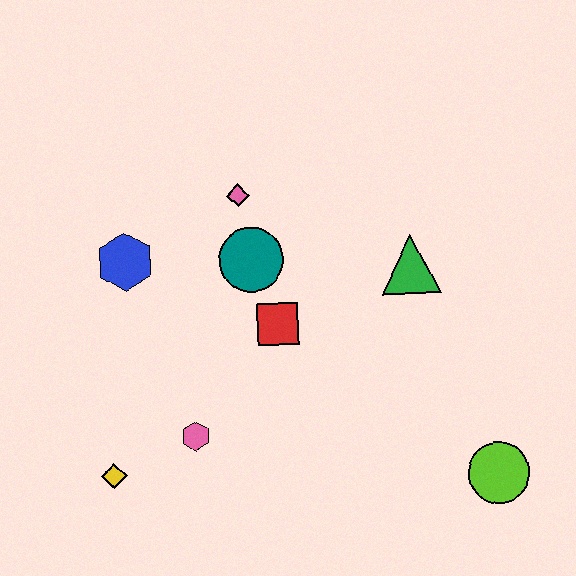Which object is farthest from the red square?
The lime circle is farthest from the red square.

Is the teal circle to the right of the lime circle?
No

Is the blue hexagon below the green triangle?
No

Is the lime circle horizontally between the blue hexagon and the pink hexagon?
No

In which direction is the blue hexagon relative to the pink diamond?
The blue hexagon is to the left of the pink diamond.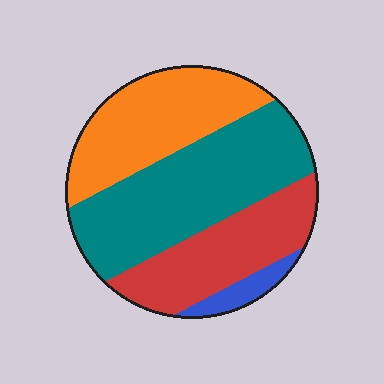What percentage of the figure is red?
Red covers around 25% of the figure.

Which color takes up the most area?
Teal, at roughly 40%.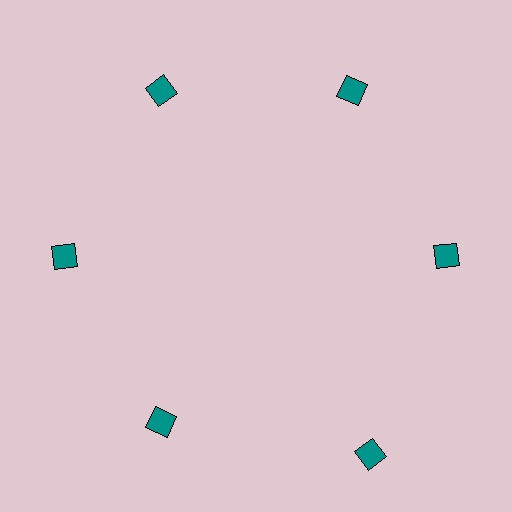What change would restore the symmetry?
The symmetry would be restored by moving it inward, back onto the ring so that all 6 squares sit at equal angles and equal distance from the center.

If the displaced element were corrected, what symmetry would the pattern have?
It would have 6-fold rotational symmetry — the pattern would map onto itself every 60 degrees.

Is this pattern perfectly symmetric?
No. The 6 teal squares are arranged in a ring, but one element near the 5 o'clock position is pushed outward from the center, breaking the 6-fold rotational symmetry.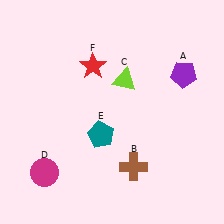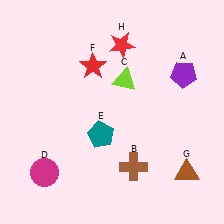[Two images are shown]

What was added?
A brown triangle (G), a red star (H) were added in Image 2.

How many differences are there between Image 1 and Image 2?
There are 2 differences between the two images.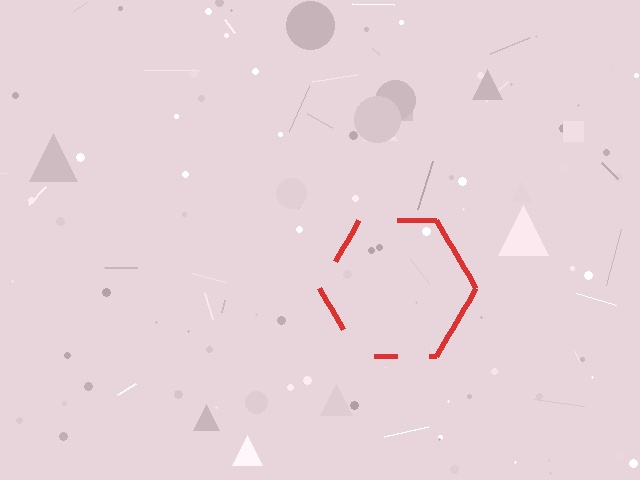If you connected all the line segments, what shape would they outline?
They would outline a hexagon.